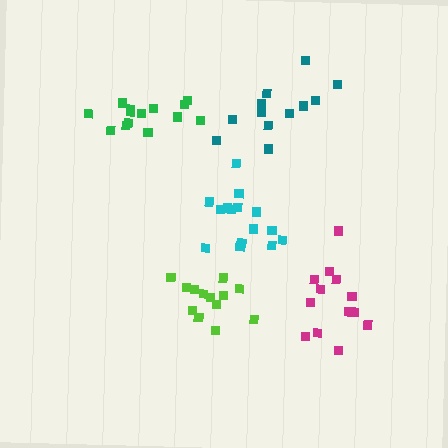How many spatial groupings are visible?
There are 5 spatial groupings.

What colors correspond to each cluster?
The clusters are colored: cyan, magenta, lime, green, teal.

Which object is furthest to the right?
The magenta cluster is rightmost.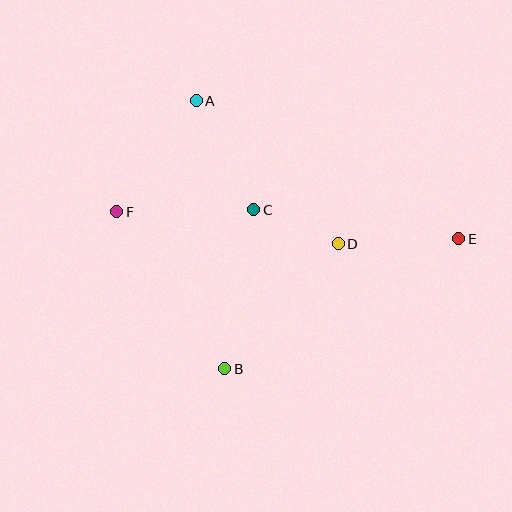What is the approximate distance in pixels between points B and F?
The distance between B and F is approximately 190 pixels.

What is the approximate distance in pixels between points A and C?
The distance between A and C is approximately 124 pixels.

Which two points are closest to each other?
Points C and D are closest to each other.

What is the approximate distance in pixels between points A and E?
The distance between A and E is approximately 297 pixels.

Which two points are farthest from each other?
Points E and F are farthest from each other.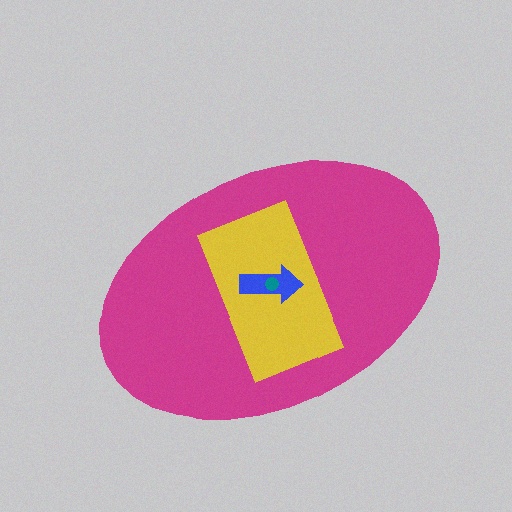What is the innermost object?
The teal circle.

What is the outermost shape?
The magenta ellipse.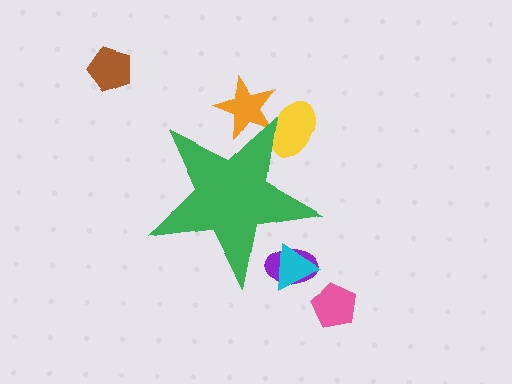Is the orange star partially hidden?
Yes, the orange star is partially hidden behind the green star.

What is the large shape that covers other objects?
A green star.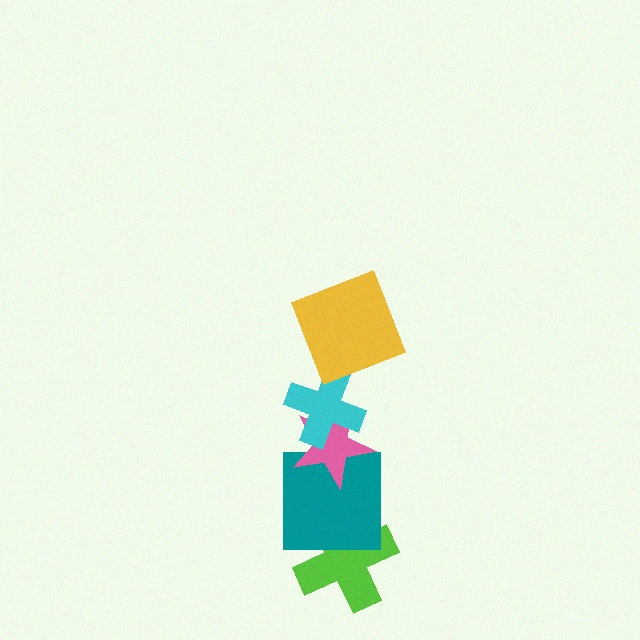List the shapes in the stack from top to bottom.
From top to bottom: the yellow square, the cyan cross, the pink star, the teal square, the lime cross.